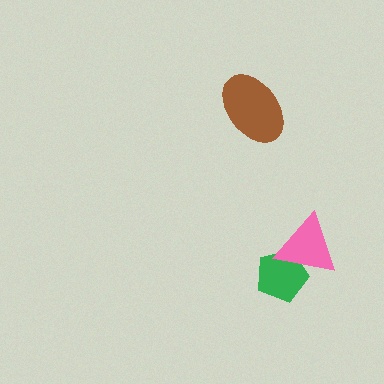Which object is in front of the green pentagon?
The pink triangle is in front of the green pentagon.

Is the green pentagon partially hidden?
Yes, it is partially covered by another shape.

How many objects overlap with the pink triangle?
1 object overlaps with the pink triangle.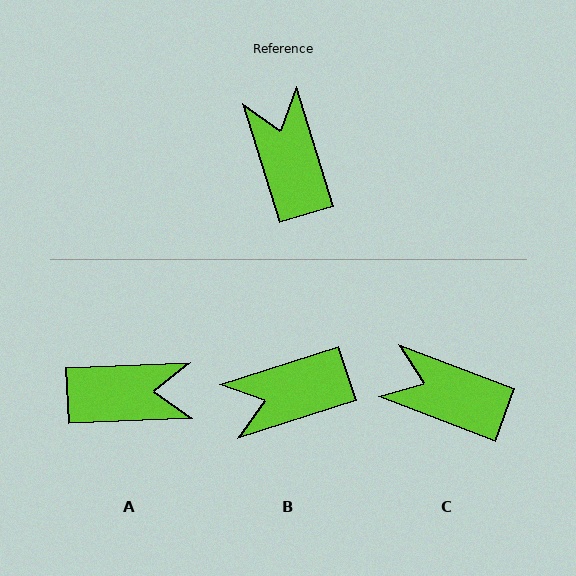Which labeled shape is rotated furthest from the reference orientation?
A, about 105 degrees away.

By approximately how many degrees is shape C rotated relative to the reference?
Approximately 52 degrees counter-clockwise.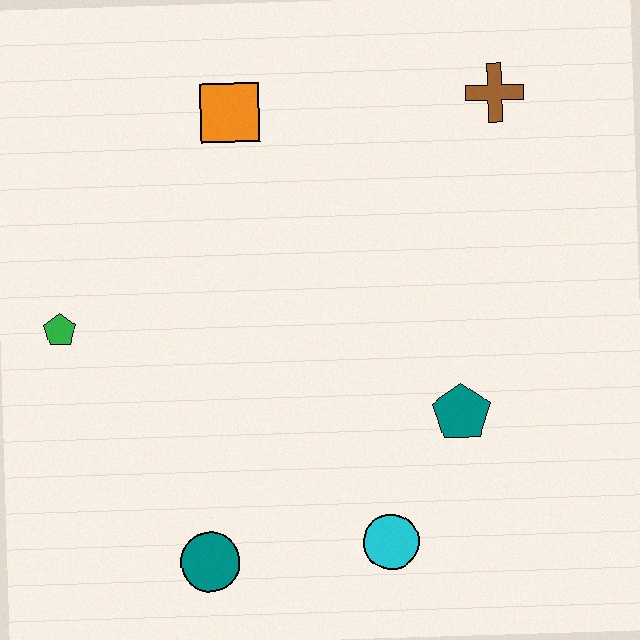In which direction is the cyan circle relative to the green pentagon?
The cyan circle is to the right of the green pentagon.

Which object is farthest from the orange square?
The cyan circle is farthest from the orange square.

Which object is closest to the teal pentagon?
The cyan circle is closest to the teal pentagon.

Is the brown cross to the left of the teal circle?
No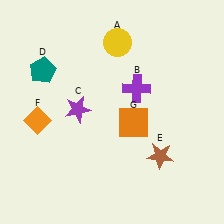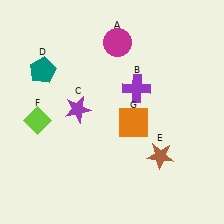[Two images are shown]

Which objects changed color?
A changed from yellow to magenta. F changed from orange to lime.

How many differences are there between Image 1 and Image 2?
There are 2 differences between the two images.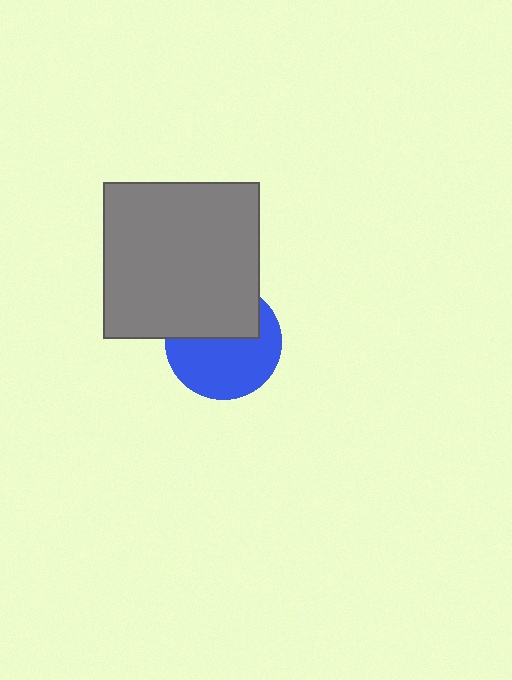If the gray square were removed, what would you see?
You would see the complete blue circle.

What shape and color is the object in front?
The object in front is a gray square.